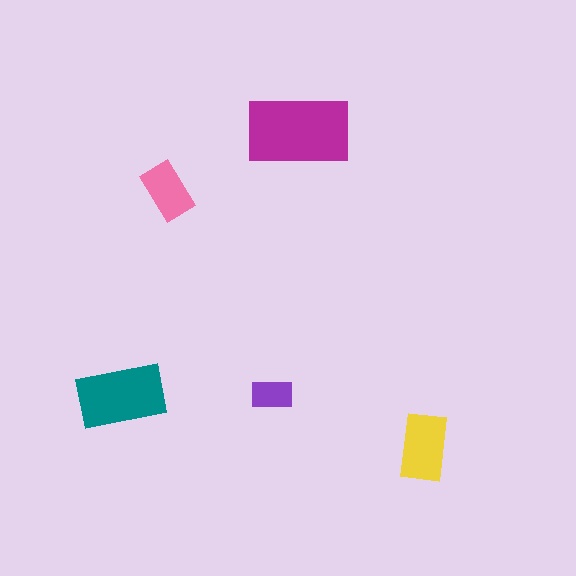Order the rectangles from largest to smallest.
the magenta one, the teal one, the yellow one, the pink one, the purple one.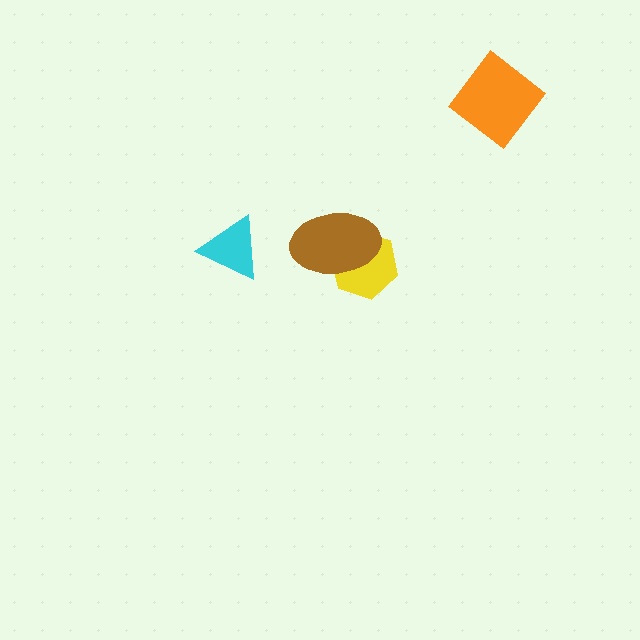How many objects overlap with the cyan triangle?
0 objects overlap with the cyan triangle.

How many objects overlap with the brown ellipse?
1 object overlaps with the brown ellipse.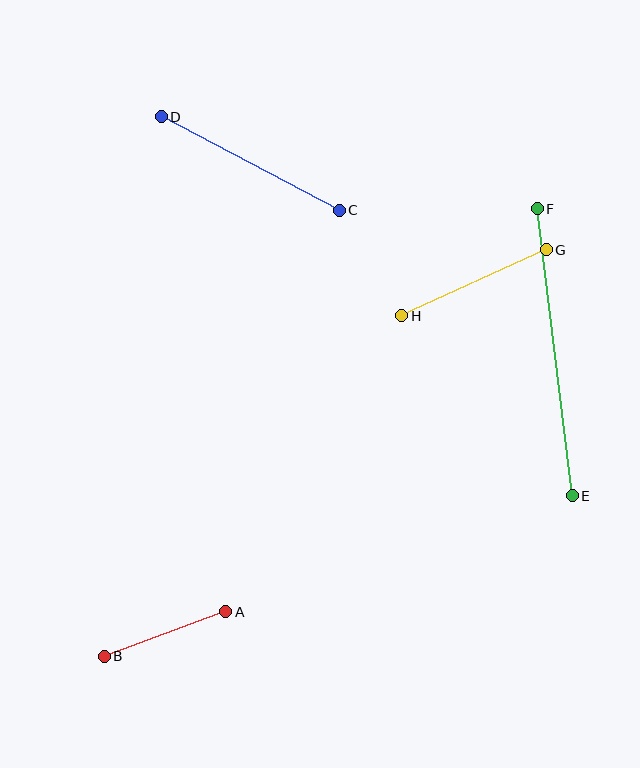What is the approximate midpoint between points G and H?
The midpoint is at approximately (474, 283) pixels.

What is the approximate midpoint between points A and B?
The midpoint is at approximately (165, 634) pixels.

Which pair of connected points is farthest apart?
Points E and F are farthest apart.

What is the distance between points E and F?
The distance is approximately 289 pixels.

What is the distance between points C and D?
The distance is approximately 201 pixels.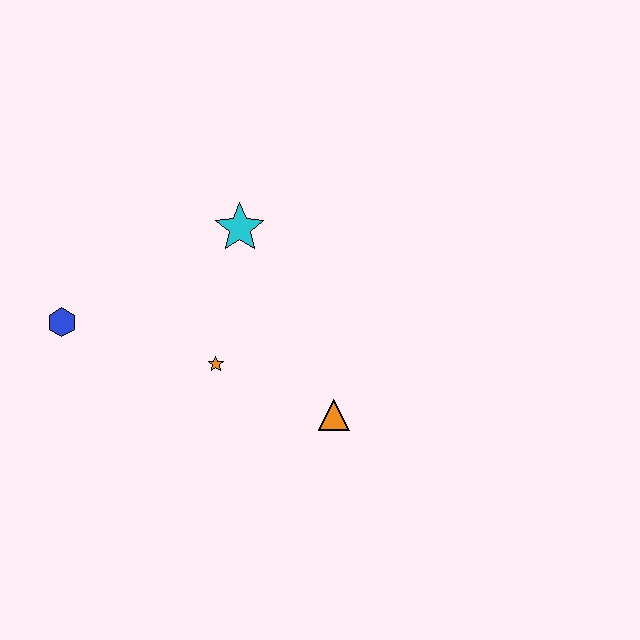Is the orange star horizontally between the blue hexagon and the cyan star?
Yes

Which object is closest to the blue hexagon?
The orange star is closest to the blue hexagon.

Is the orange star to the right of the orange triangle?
No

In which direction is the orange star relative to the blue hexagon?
The orange star is to the right of the blue hexagon.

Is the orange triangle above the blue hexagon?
No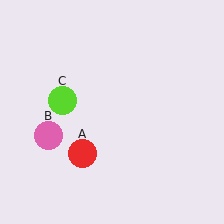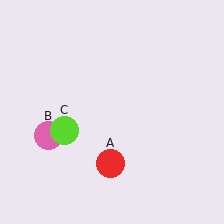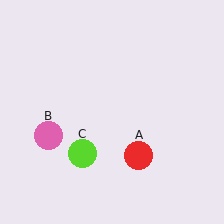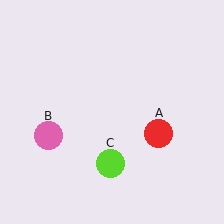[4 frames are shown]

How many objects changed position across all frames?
2 objects changed position: red circle (object A), lime circle (object C).